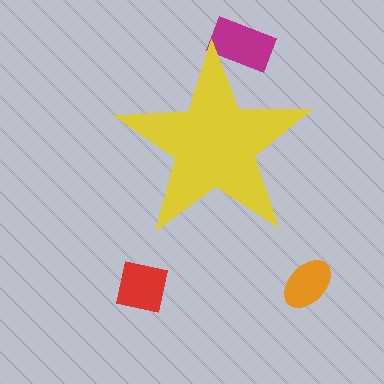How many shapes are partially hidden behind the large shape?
1 shape is partially hidden.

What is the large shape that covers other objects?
A yellow star.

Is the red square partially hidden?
No, the red square is fully visible.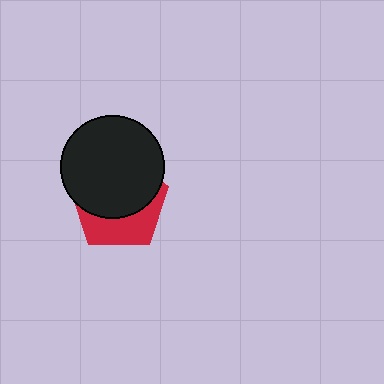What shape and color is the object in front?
The object in front is a black circle.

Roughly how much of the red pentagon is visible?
A small part of it is visible (roughly 38%).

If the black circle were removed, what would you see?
You would see the complete red pentagon.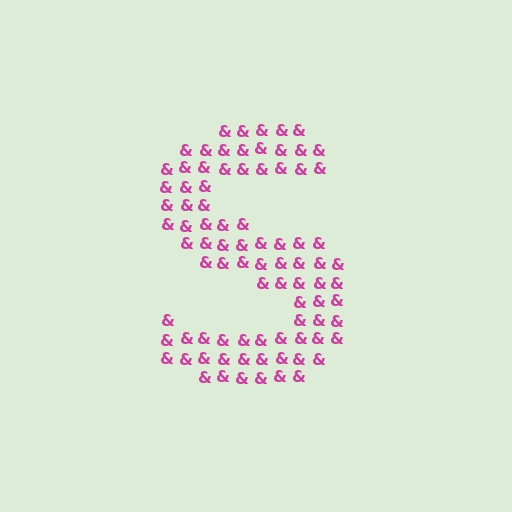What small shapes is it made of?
It is made of small ampersands.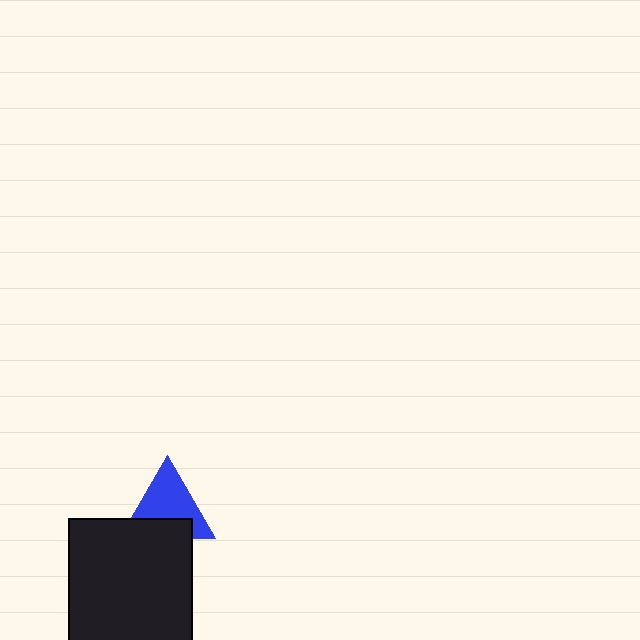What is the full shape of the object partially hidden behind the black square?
The partially hidden object is a blue triangle.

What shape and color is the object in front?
The object in front is a black square.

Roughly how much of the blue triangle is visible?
About half of it is visible (roughly 64%).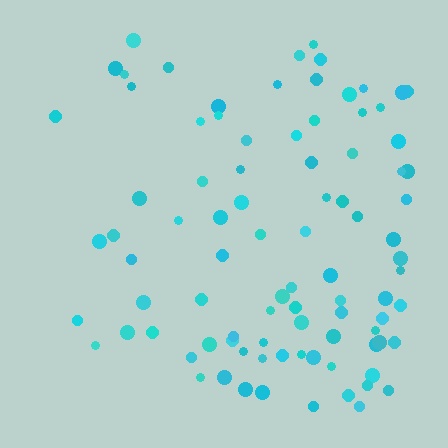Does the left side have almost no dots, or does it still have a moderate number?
Still a moderate number, just noticeably fewer than the right.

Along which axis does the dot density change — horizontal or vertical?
Horizontal.